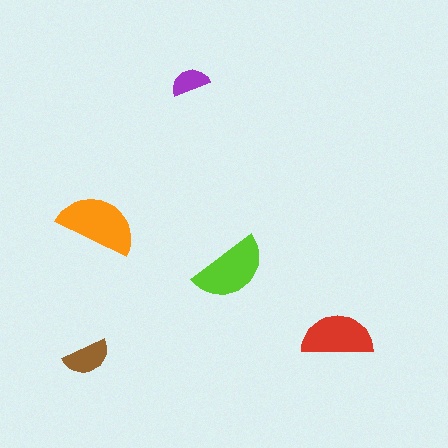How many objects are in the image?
There are 5 objects in the image.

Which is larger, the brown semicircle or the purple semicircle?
The brown one.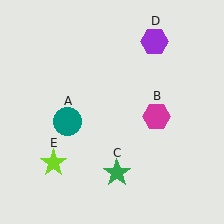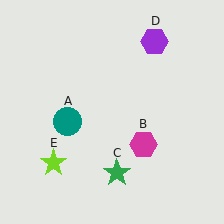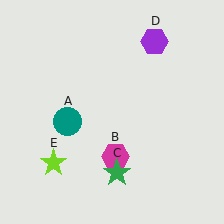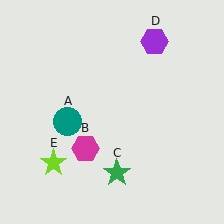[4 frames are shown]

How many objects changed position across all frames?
1 object changed position: magenta hexagon (object B).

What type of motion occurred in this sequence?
The magenta hexagon (object B) rotated clockwise around the center of the scene.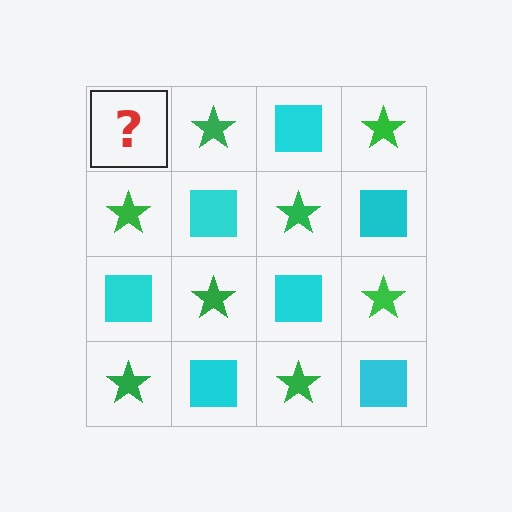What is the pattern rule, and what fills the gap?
The rule is that it alternates cyan square and green star in a checkerboard pattern. The gap should be filled with a cyan square.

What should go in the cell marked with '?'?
The missing cell should contain a cyan square.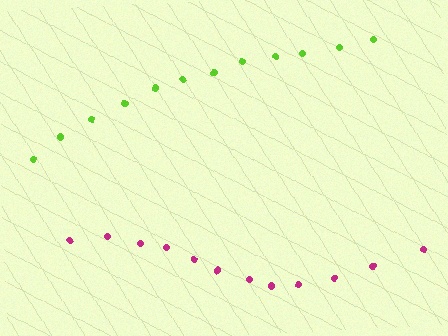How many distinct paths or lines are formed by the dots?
There are 2 distinct paths.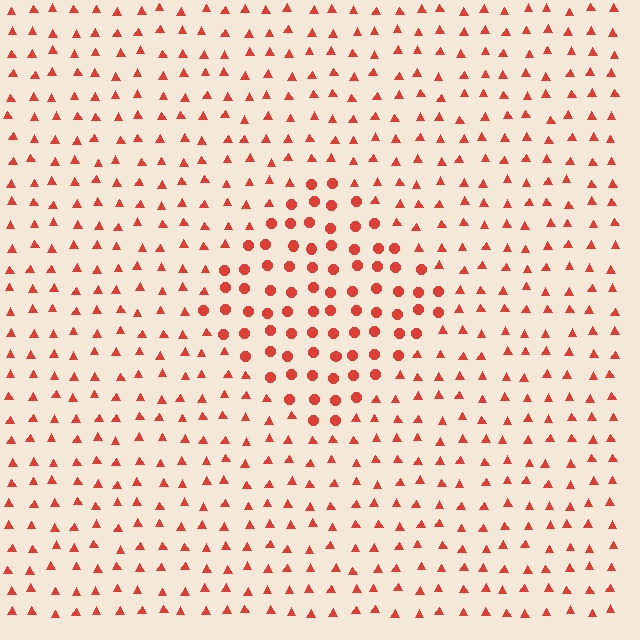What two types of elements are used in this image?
The image uses circles inside the diamond region and triangles outside it.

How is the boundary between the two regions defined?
The boundary is defined by a change in element shape: circles inside vs. triangles outside. All elements share the same color and spacing.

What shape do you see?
I see a diamond.